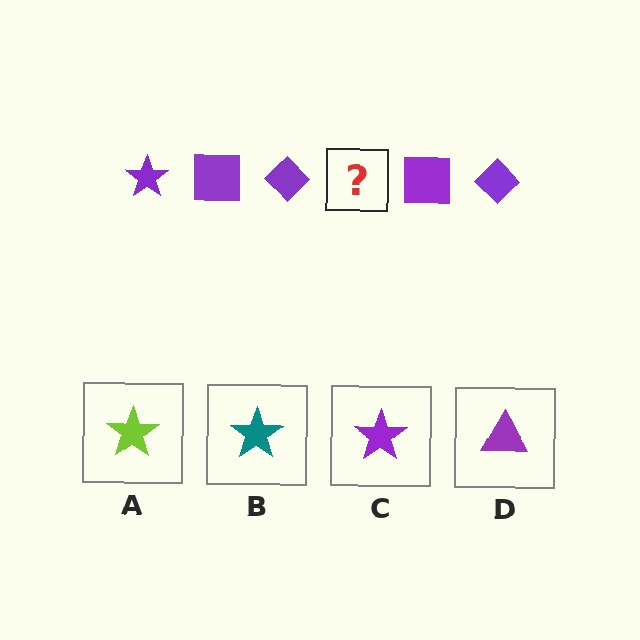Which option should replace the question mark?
Option C.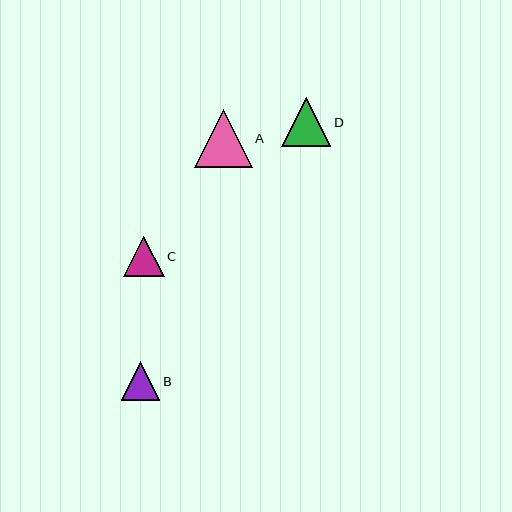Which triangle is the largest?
Triangle A is the largest with a size of approximately 58 pixels.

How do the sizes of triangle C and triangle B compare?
Triangle C and triangle B are approximately the same size.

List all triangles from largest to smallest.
From largest to smallest: A, D, C, B.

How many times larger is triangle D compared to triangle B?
Triangle D is approximately 1.3 times the size of triangle B.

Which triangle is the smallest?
Triangle B is the smallest with a size of approximately 38 pixels.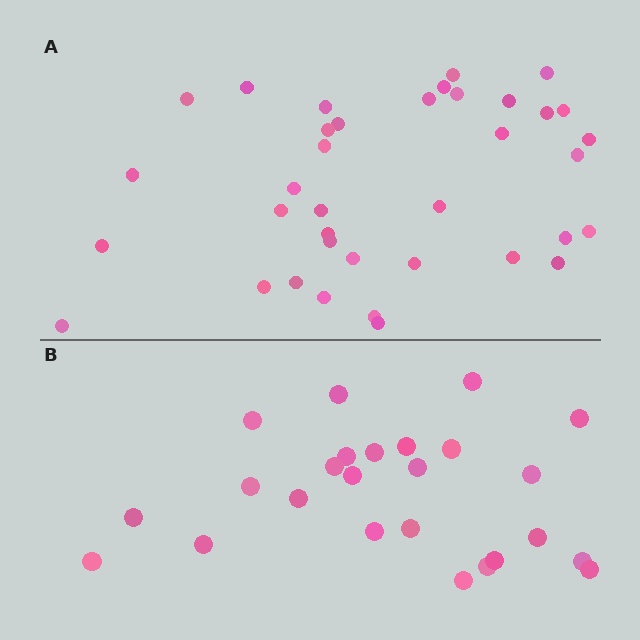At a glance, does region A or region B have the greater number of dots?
Region A (the top region) has more dots.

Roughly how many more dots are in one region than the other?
Region A has roughly 12 or so more dots than region B.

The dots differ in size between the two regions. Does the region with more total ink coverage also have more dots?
No. Region B has more total ink coverage because its dots are larger, but region A actually contains more individual dots. Total area can be misleading — the number of items is what matters here.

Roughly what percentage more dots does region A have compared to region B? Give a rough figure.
About 50% more.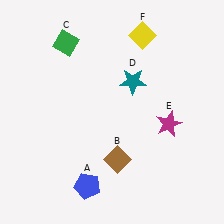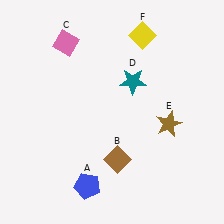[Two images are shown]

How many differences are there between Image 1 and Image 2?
There are 2 differences between the two images.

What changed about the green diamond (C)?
In Image 1, C is green. In Image 2, it changed to pink.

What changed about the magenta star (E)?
In Image 1, E is magenta. In Image 2, it changed to brown.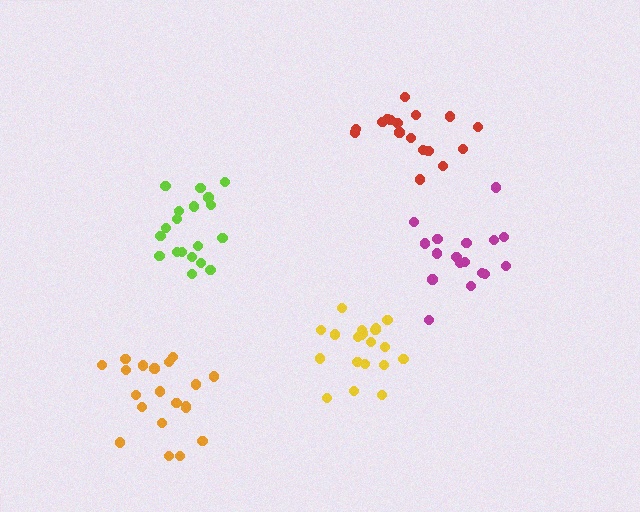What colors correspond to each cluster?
The clusters are colored: magenta, yellow, lime, red, orange.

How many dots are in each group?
Group 1: 17 dots, Group 2: 20 dots, Group 3: 19 dots, Group 4: 17 dots, Group 5: 20 dots (93 total).